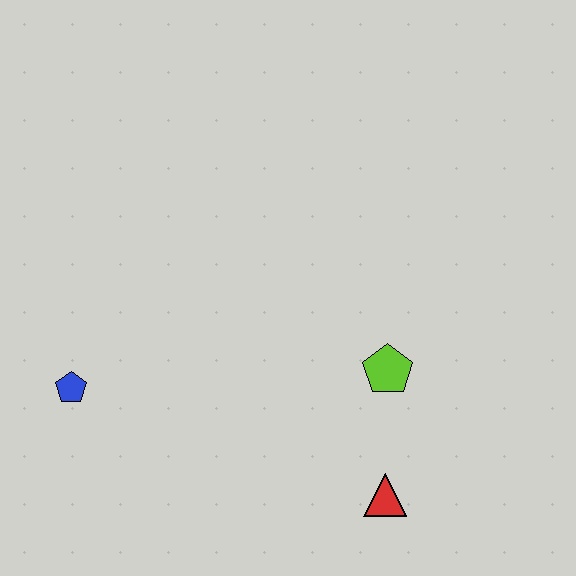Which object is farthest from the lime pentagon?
The blue pentagon is farthest from the lime pentagon.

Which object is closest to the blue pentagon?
The lime pentagon is closest to the blue pentagon.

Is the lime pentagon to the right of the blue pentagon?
Yes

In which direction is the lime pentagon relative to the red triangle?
The lime pentagon is above the red triangle.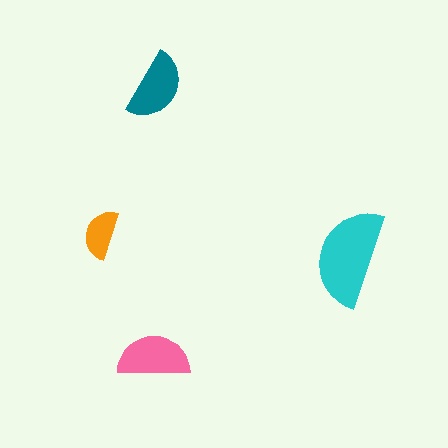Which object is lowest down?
The pink semicircle is bottommost.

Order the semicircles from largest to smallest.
the cyan one, the pink one, the teal one, the orange one.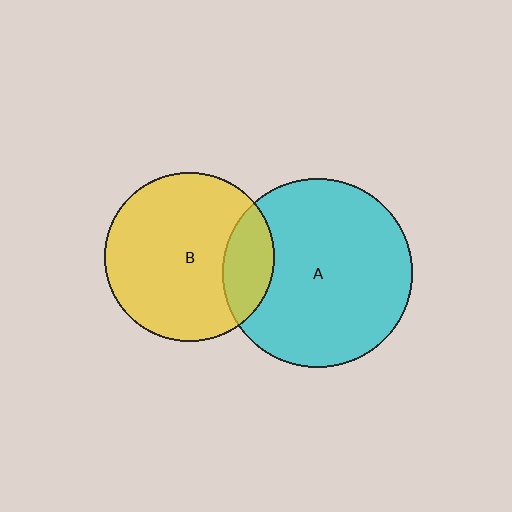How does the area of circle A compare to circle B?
Approximately 1.2 times.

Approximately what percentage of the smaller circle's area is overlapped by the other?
Approximately 20%.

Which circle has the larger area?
Circle A (cyan).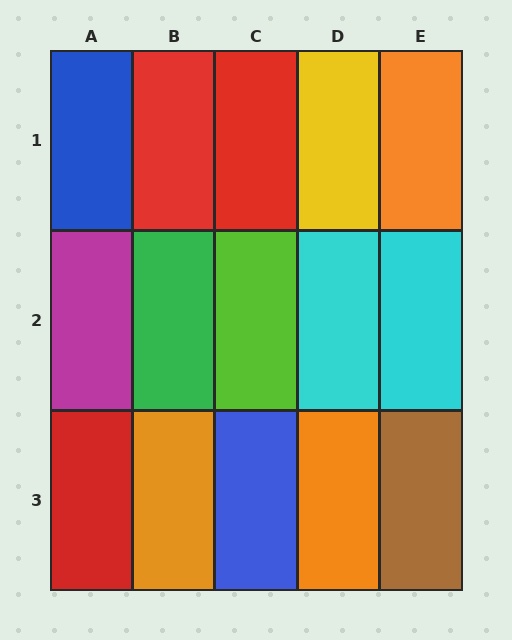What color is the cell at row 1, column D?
Yellow.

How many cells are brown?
1 cell is brown.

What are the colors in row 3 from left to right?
Red, orange, blue, orange, brown.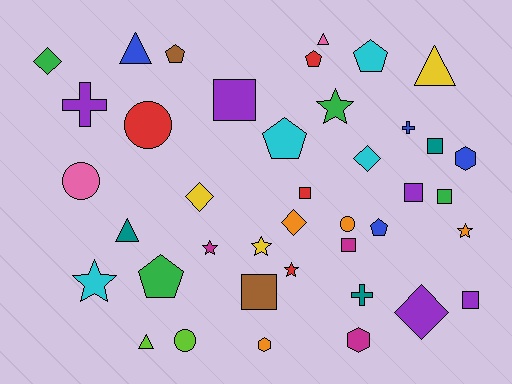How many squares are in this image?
There are 8 squares.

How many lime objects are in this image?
There are 2 lime objects.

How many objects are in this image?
There are 40 objects.